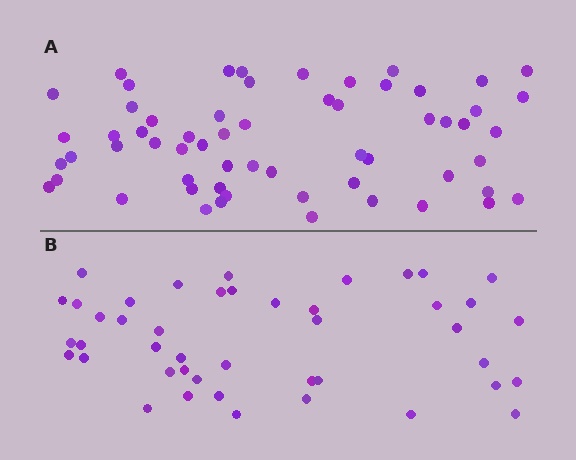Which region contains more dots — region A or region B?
Region A (the top region) has more dots.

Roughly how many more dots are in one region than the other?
Region A has approximately 15 more dots than region B.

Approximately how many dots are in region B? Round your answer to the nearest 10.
About 40 dots. (The exact count is 44, which rounds to 40.)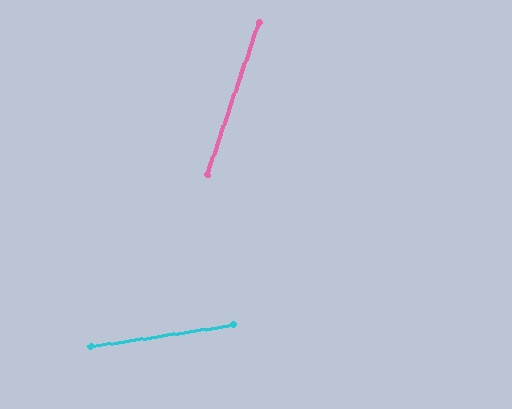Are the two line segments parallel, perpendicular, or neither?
Neither parallel nor perpendicular — they differ by about 62°.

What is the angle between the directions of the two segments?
Approximately 62 degrees.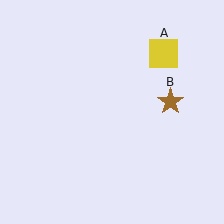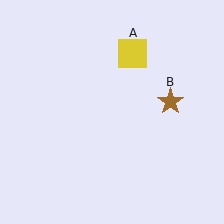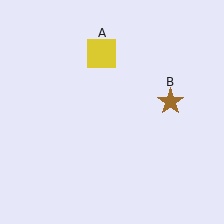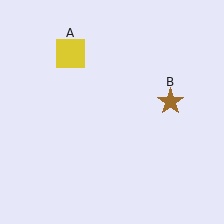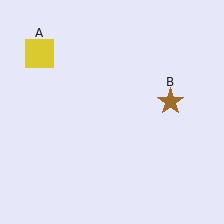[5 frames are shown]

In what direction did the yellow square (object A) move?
The yellow square (object A) moved left.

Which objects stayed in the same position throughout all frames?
Brown star (object B) remained stationary.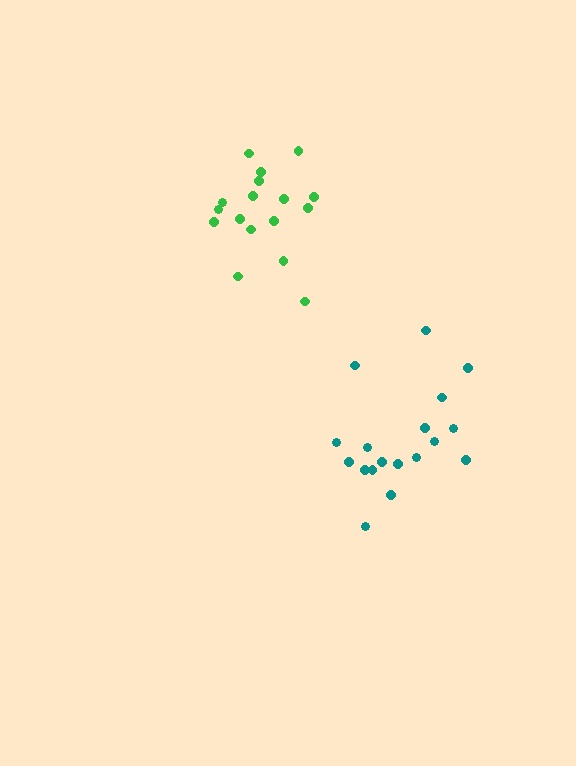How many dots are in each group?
Group 1: 17 dots, Group 2: 18 dots (35 total).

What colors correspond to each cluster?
The clusters are colored: green, teal.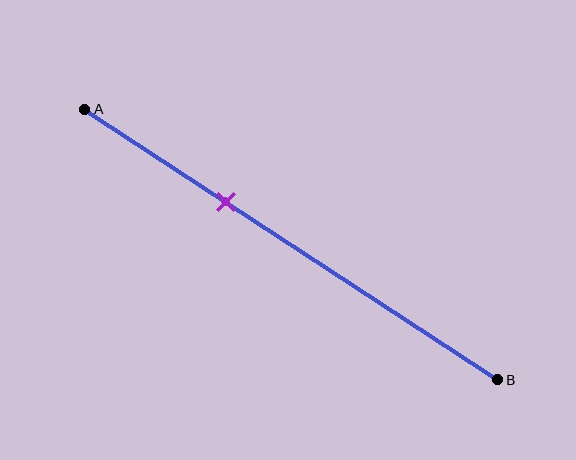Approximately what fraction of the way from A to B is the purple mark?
The purple mark is approximately 35% of the way from A to B.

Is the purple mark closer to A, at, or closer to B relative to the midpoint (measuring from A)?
The purple mark is closer to point A than the midpoint of segment AB.